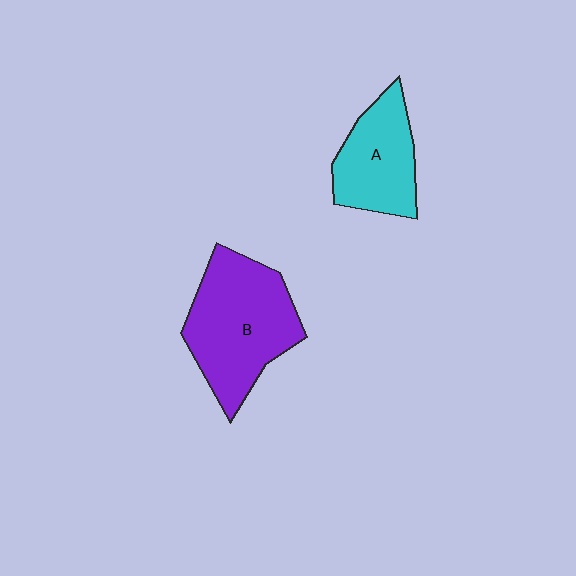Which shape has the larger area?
Shape B (purple).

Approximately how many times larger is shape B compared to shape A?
Approximately 1.5 times.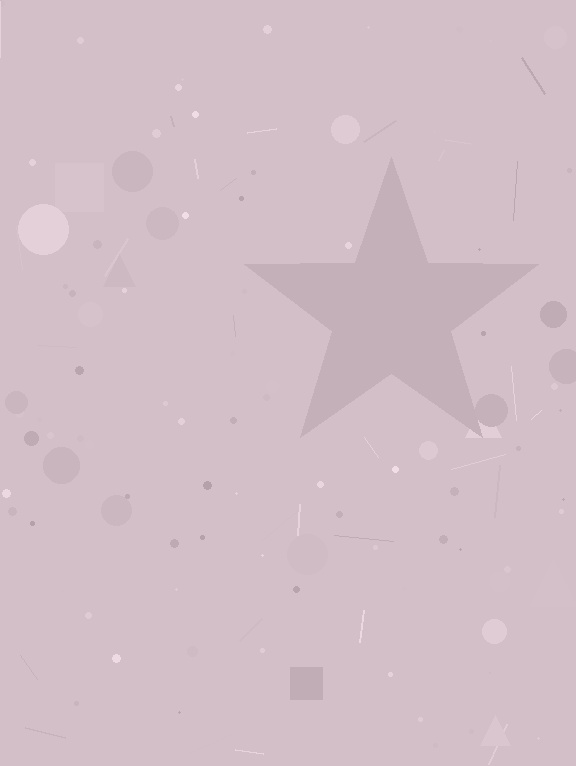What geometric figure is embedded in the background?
A star is embedded in the background.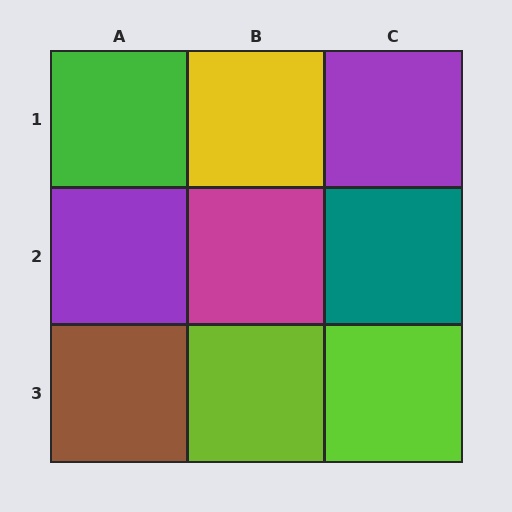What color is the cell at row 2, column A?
Purple.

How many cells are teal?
1 cell is teal.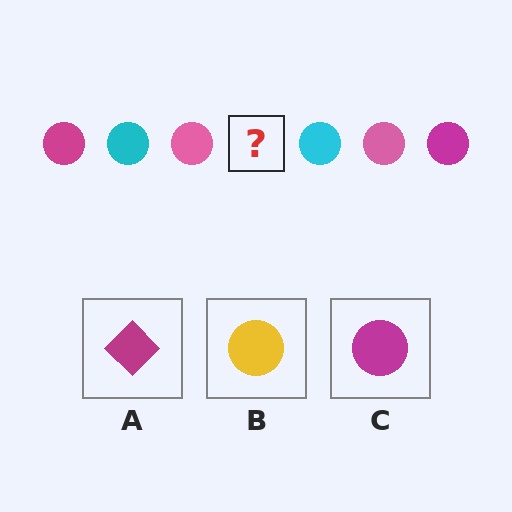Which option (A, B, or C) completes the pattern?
C.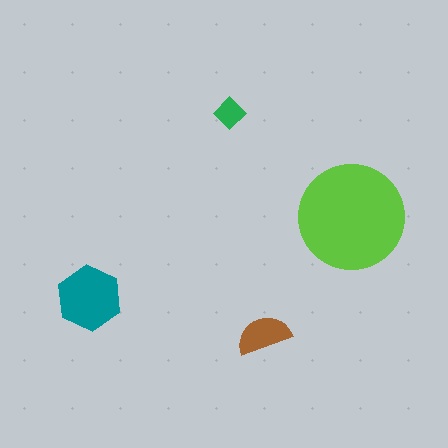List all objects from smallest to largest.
The green diamond, the brown semicircle, the teal hexagon, the lime circle.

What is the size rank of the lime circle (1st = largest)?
1st.